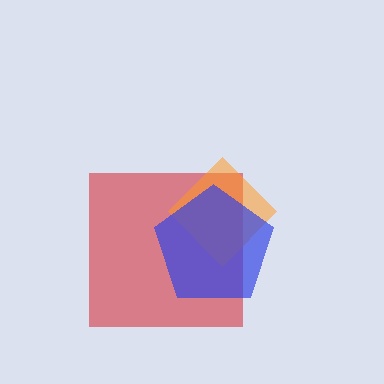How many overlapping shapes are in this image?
There are 3 overlapping shapes in the image.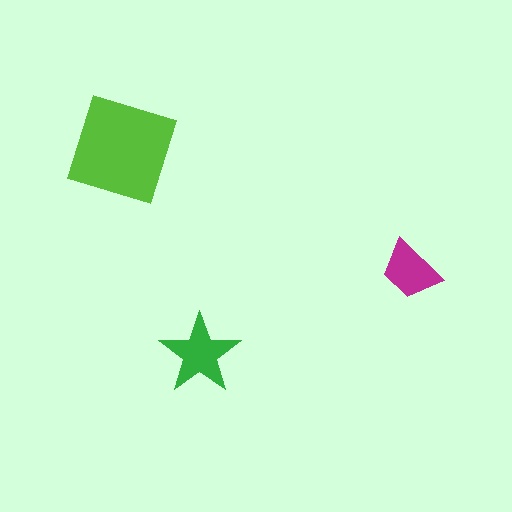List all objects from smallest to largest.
The magenta trapezoid, the green star, the lime diamond.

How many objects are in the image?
There are 3 objects in the image.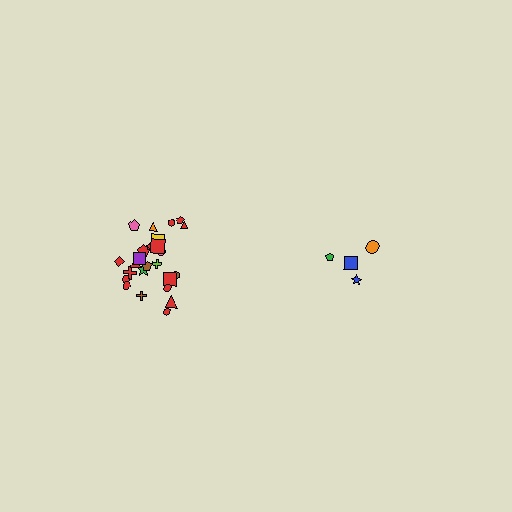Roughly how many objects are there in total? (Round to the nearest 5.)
Roughly 30 objects in total.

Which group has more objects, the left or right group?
The left group.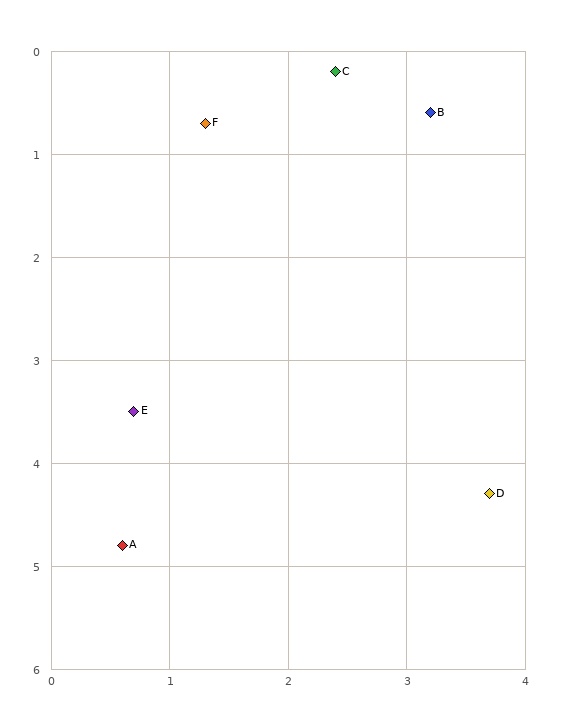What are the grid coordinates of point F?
Point F is at approximately (1.3, 0.7).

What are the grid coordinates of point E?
Point E is at approximately (0.7, 3.5).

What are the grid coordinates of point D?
Point D is at approximately (3.7, 4.3).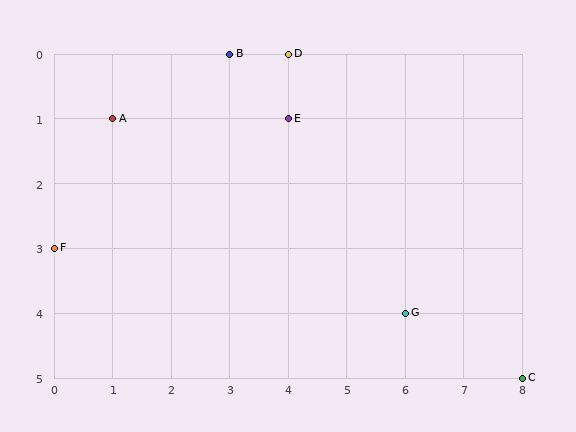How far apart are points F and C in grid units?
Points F and C are 8 columns and 2 rows apart (about 8.2 grid units diagonally).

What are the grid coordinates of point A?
Point A is at grid coordinates (1, 1).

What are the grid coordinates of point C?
Point C is at grid coordinates (8, 5).